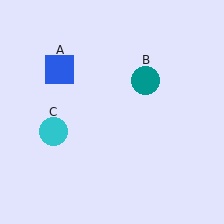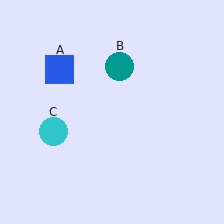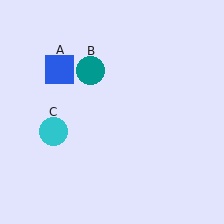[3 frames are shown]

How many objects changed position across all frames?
1 object changed position: teal circle (object B).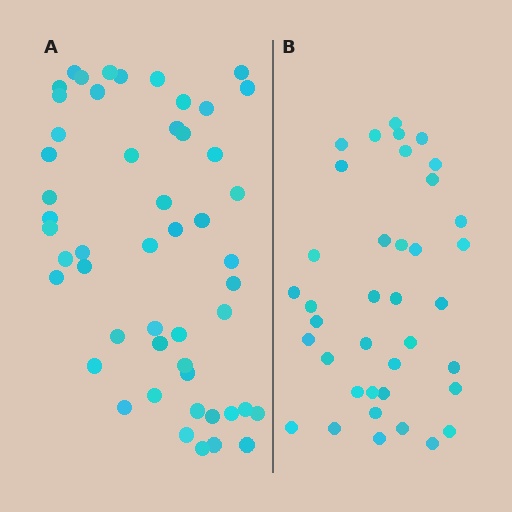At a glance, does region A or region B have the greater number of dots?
Region A (the left region) has more dots.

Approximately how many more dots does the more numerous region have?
Region A has approximately 15 more dots than region B.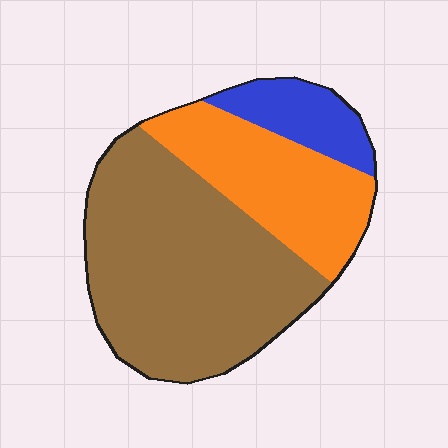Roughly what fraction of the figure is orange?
Orange covers roughly 30% of the figure.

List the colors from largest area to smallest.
From largest to smallest: brown, orange, blue.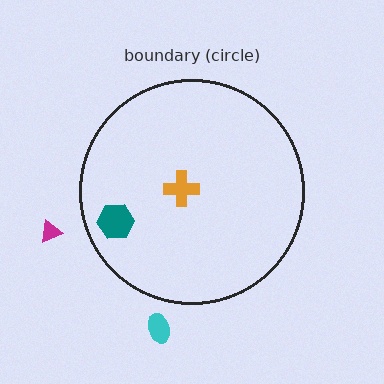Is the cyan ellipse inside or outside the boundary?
Outside.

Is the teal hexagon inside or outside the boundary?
Inside.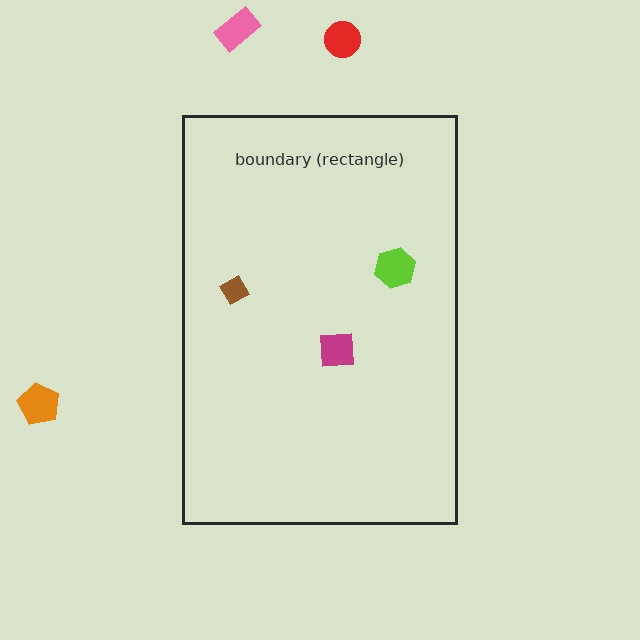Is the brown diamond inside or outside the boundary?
Inside.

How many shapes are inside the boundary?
3 inside, 3 outside.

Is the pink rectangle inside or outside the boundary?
Outside.